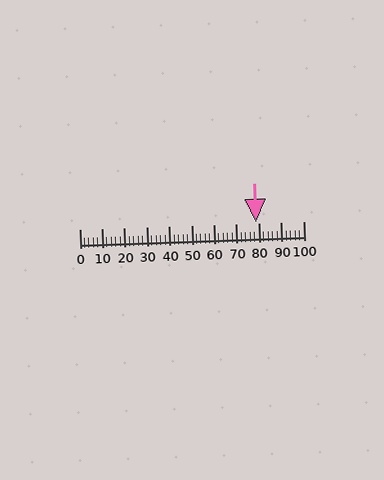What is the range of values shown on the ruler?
The ruler shows values from 0 to 100.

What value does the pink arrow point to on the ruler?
The pink arrow points to approximately 79.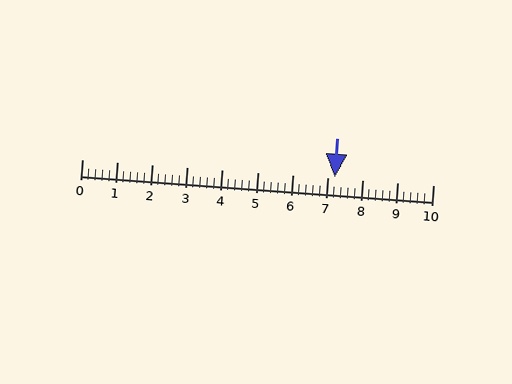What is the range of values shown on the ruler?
The ruler shows values from 0 to 10.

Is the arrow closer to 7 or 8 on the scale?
The arrow is closer to 7.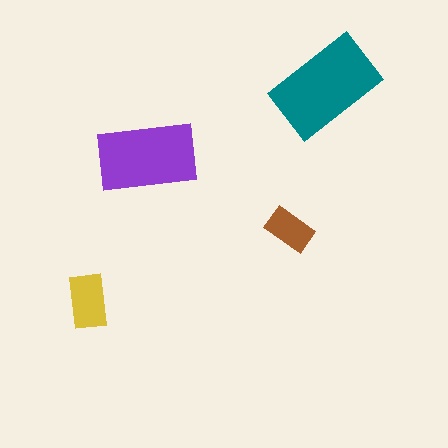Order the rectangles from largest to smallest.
the teal one, the purple one, the yellow one, the brown one.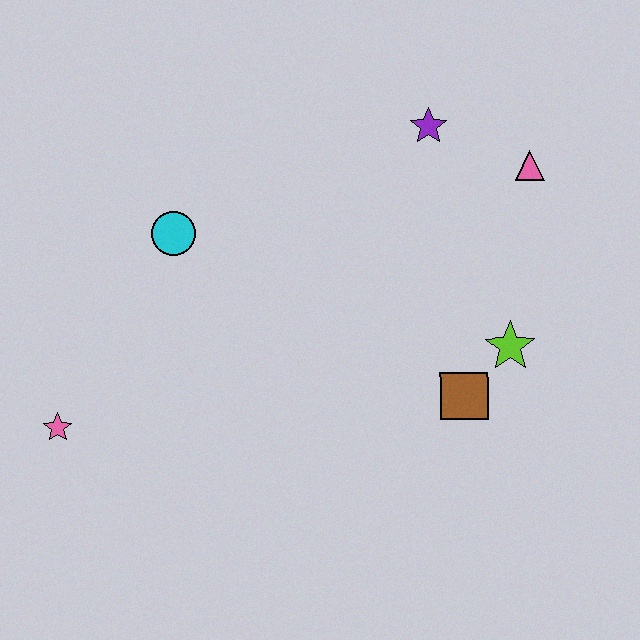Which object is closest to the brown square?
The lime star is closest to the brown square.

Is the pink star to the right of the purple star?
No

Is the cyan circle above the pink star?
Yes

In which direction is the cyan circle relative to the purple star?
The cyan circle is to the left of the purple star.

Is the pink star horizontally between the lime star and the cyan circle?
No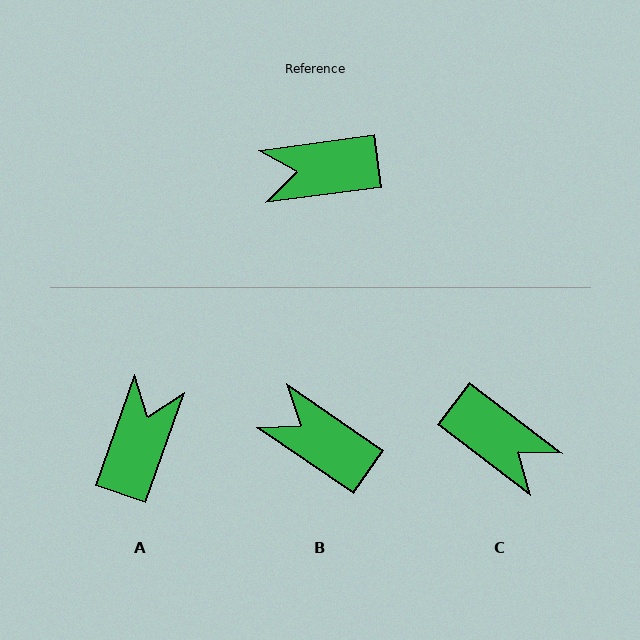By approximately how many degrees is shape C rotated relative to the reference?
Approximately 135 degrees counter-clockwise.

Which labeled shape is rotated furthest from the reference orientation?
C, about 135 degrees away.